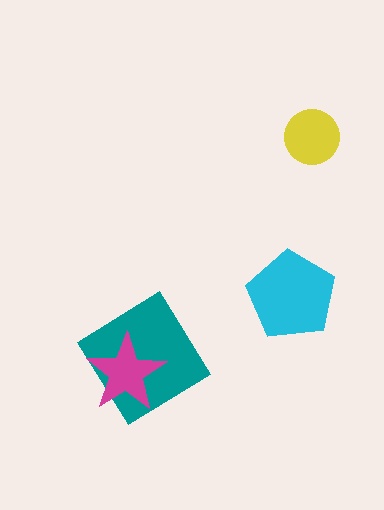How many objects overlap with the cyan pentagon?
0 objects overlap with the cyan pentagon.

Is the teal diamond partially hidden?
Yes, it is partially covered by another shape.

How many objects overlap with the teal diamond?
1 object overlaps with the teal diamond.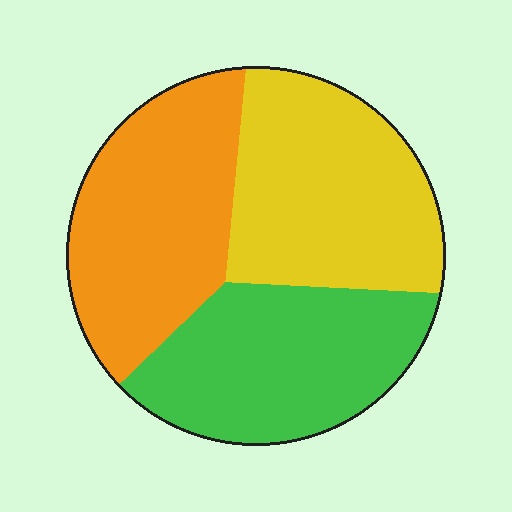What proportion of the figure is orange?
Orange covers roughly 35% of the figure.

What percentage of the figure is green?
Green covers roughly 30% of the figure.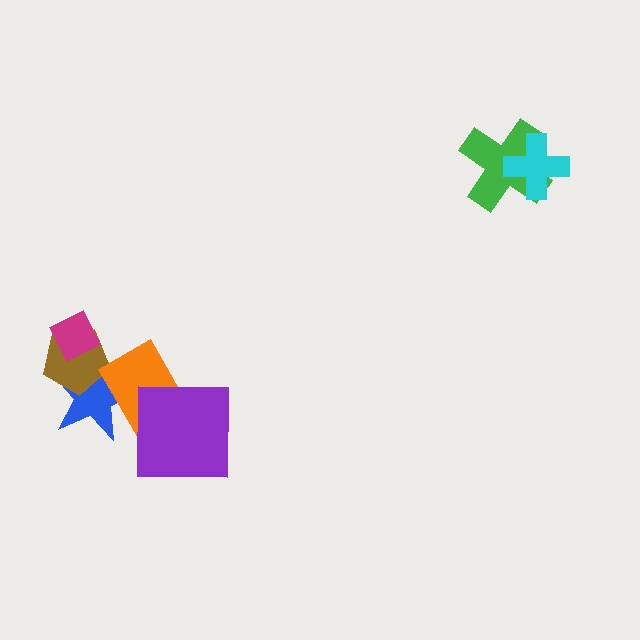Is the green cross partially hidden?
Yes, it is partially covered by another shape.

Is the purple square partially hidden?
No, no other shape covers it.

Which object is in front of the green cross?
The cyan cross is in front of the green cross.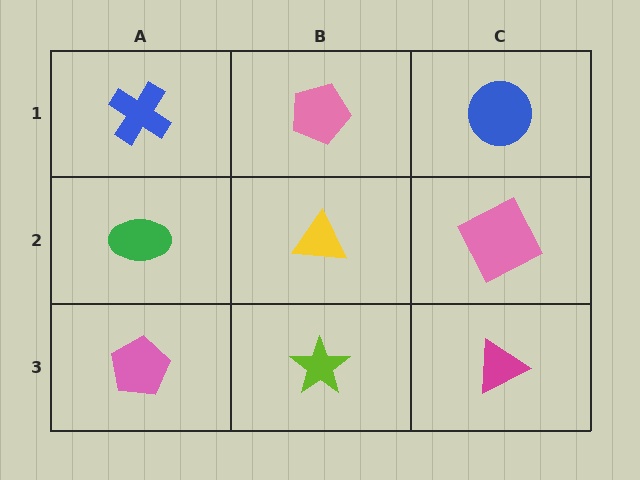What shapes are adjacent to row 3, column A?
A green ellipse (row 2, column A), a lime star (row 3, column B).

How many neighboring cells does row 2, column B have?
4.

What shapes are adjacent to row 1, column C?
A pink square (row 2, column C), a pink pentagon (row 1, column B).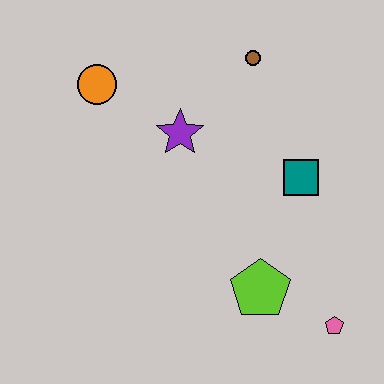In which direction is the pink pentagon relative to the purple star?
The pink pentagon is below the purple star.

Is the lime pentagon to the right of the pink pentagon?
No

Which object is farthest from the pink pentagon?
The orange circle is farthest from the pink pentagon.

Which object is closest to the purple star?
The orange circle is closest to the purple star.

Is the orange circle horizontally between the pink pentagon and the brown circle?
No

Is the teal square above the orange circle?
No